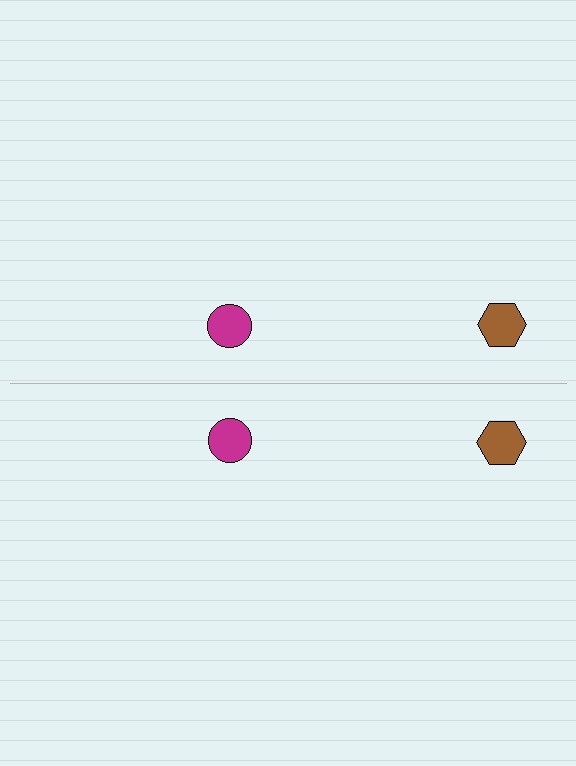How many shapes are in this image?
There are 4 shapes in this image.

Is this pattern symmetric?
Yes, this pattern has bilateral (reflection) symmetry.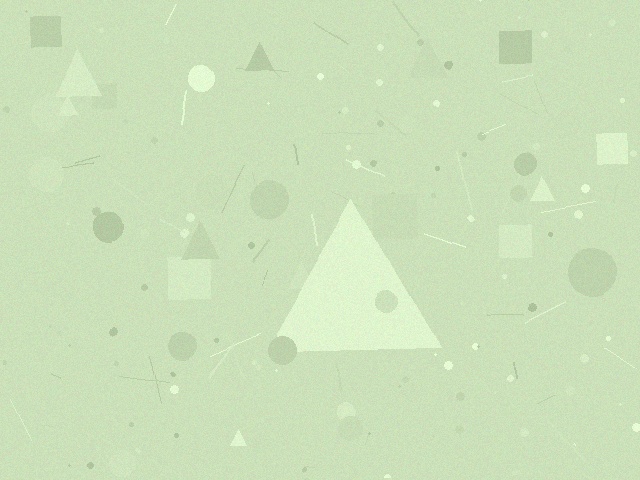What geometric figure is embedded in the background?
A triangle is embedded in the background.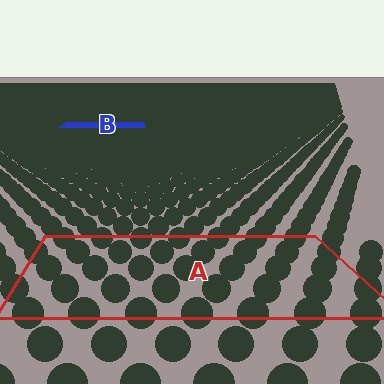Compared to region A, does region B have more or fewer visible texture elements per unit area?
Region B has more texture elements per unit area — they are packed more densely because it is farther away.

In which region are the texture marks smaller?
The texture marks are smaller in region B, because it is farther away.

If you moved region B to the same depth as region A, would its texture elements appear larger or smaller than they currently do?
They would appear larger. At a closer depth, the same texture elements are projected at a bigger on-screen size.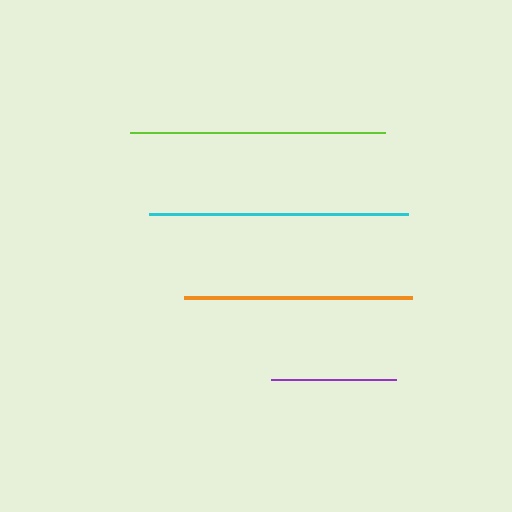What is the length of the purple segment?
The purple segment is approximately 125 pixels long.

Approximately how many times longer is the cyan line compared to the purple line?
The cyan line is approximately 2.1 times the length of the purple line.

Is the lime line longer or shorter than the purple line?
The lime line is longer than the purple line.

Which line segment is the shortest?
The purple line is the shortest at approximately 125 pixels.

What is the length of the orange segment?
The orange segment is approximately 228 pixels long.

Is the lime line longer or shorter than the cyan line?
The cyan line is longer than the lime line.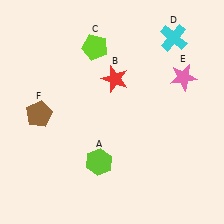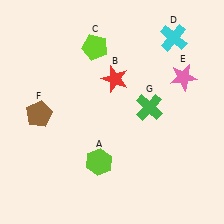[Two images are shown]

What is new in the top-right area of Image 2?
A green cross (G) was added in the top-right area of Image 2.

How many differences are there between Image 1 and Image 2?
There is 1 difference between the two images.